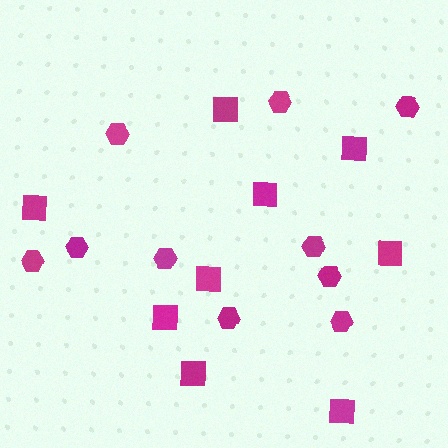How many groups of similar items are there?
There are 2 groups: one group of hexagons (10) and one group of squares (9).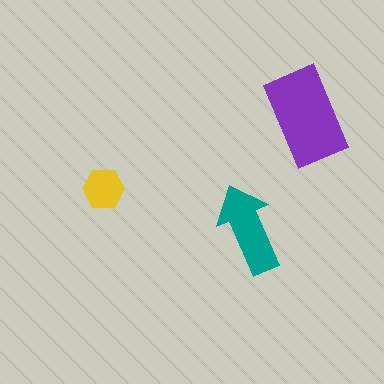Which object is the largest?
The purple rectangle.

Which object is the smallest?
The yellow hexagon.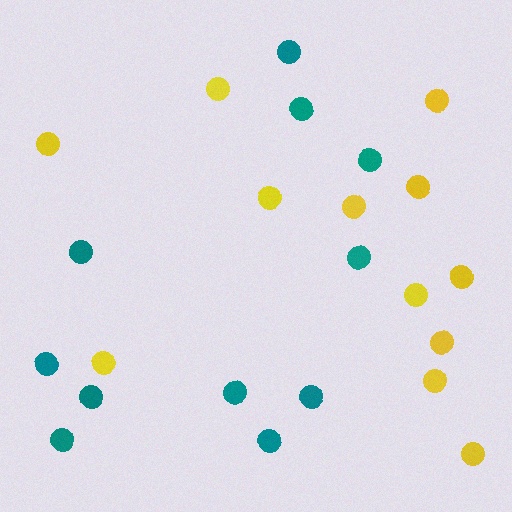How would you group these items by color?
There are 2 groups: one group of yellow circles (12) and one group of teal circles (11).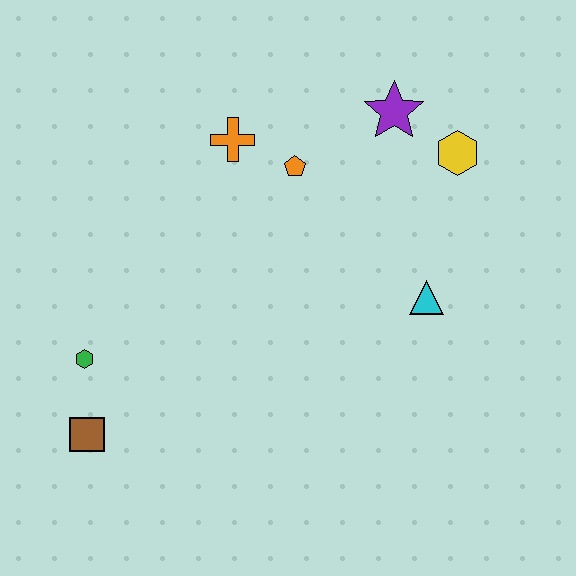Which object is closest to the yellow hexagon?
The purple star is closest to the yellow hexagon.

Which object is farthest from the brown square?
The yellow hexagon is farthest from the brown square.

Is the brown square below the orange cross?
Yes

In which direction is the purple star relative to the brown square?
The purple star is above the brown square.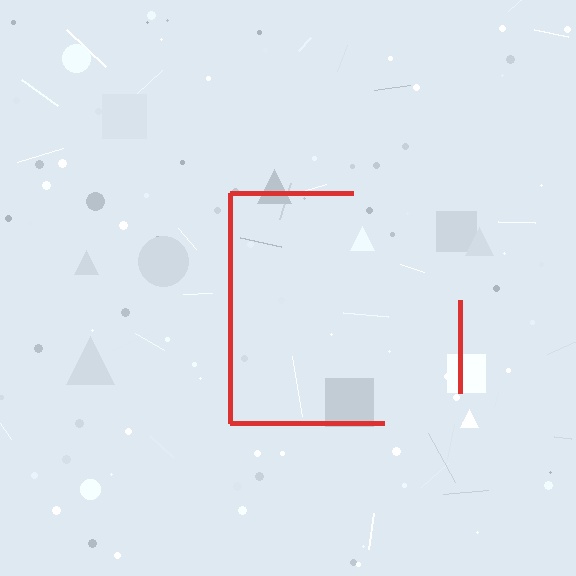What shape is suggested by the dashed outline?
The dashed outline suggests a square.